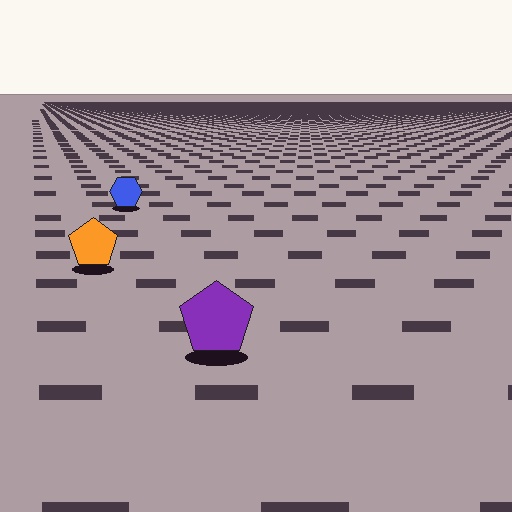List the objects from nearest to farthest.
From nearest to farthest: the purple pentagon, the orange pentagon, the blue hexagon.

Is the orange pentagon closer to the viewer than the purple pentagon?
No. The purple pentagon is closer — you can tell from the texture gradient: the ground texture is coarser near it.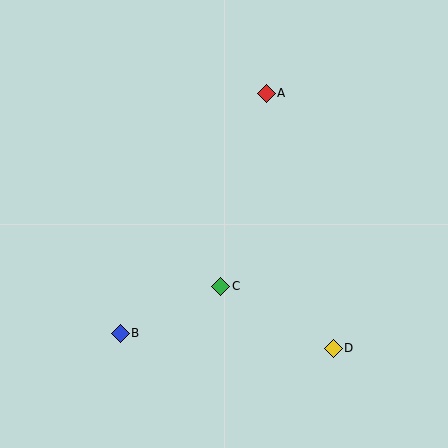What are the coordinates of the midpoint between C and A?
The midpoint between C and A is at (243, 190).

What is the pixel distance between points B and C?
The distance between B and C is 111 pixels.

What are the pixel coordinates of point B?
Point B is at (120, 333).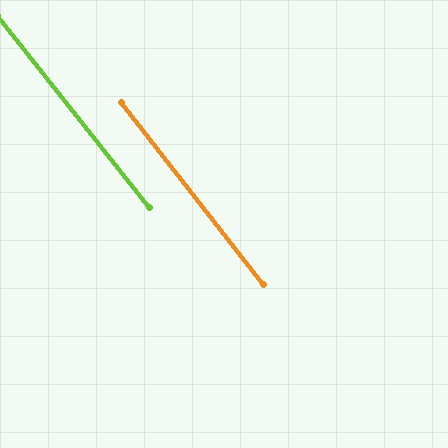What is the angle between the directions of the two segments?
Approximately 0 degrees.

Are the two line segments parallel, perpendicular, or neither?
Parallel — their directions differ by only 0.5°.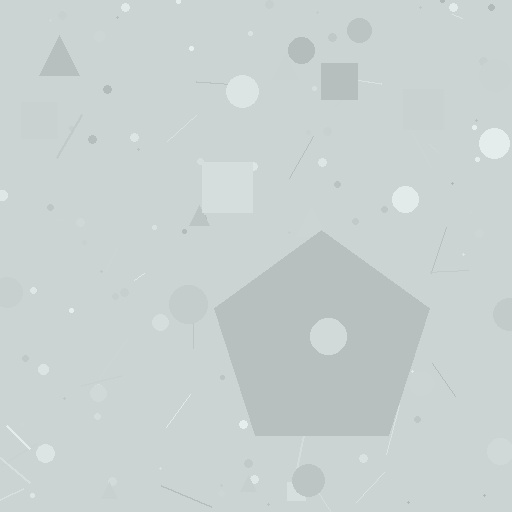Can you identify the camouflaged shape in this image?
The camouflaged shape is a pentagon.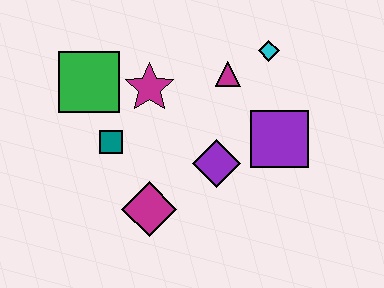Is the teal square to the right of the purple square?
No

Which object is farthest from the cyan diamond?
The magenta diamond is farthest from the cyan diamond.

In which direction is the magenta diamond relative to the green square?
The magenta diamond is below the green square.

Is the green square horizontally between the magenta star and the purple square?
No